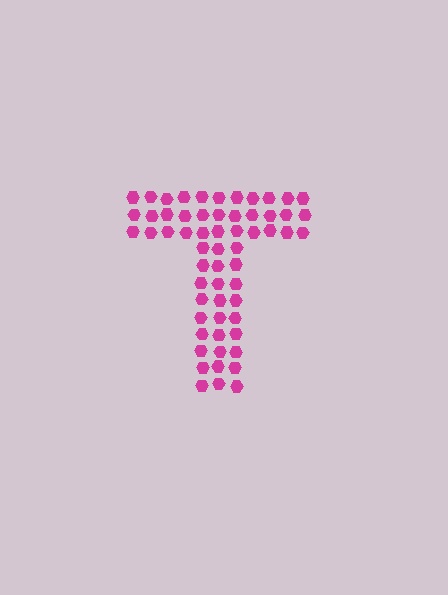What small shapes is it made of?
It is made of small hexagons.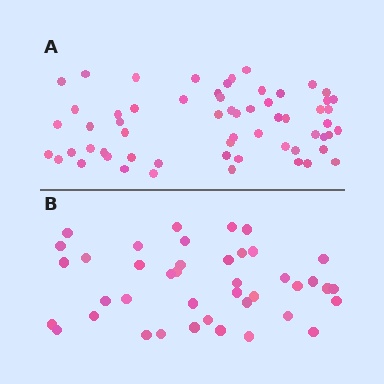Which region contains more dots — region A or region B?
Region A (the top region) has more dots.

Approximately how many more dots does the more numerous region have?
Region A has approximately 20 more dots than region B.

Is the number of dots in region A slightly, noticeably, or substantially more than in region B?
Region A has substantially more. The ratio is roughly 1.5 to 1.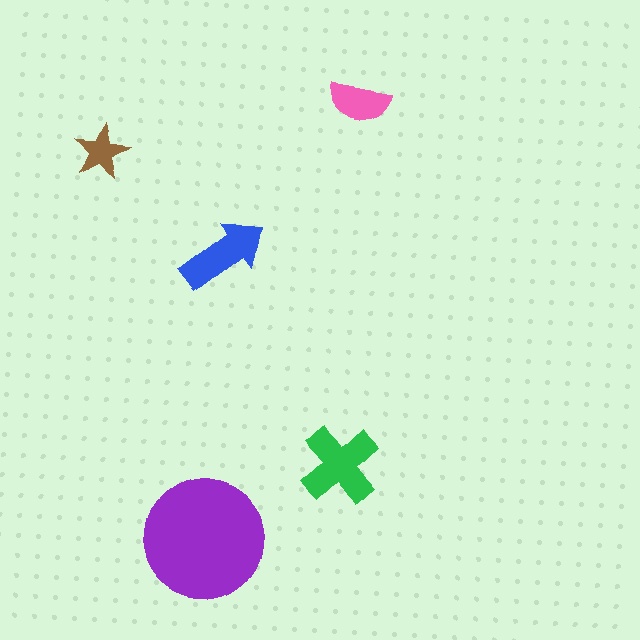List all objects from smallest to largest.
The brown star, the pink semicircle, the blue arrow, the green cross, the purple circle.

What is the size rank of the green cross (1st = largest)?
2nd.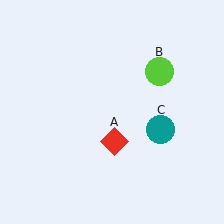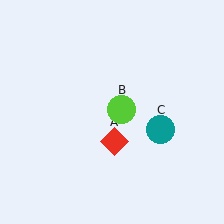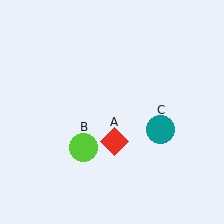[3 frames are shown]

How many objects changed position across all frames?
1 object changed position: lime circle (object B).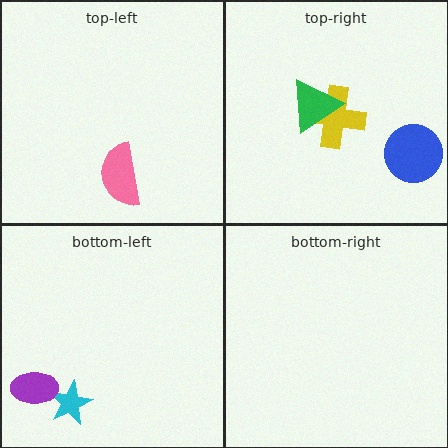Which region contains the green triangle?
The top-right region.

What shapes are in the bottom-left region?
The cyan star, the purple ellipse.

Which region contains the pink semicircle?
The top-left region.